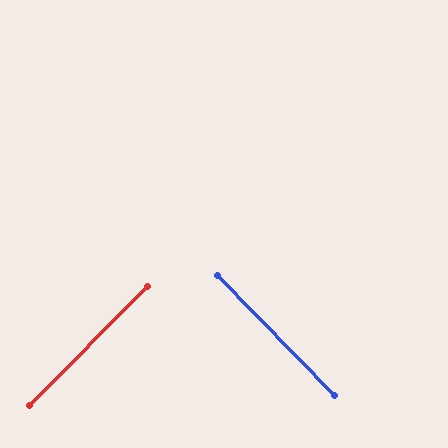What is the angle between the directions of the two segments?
Approximately 89 degrees.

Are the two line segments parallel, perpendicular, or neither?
Perpendicular — they meet at approximately 89°.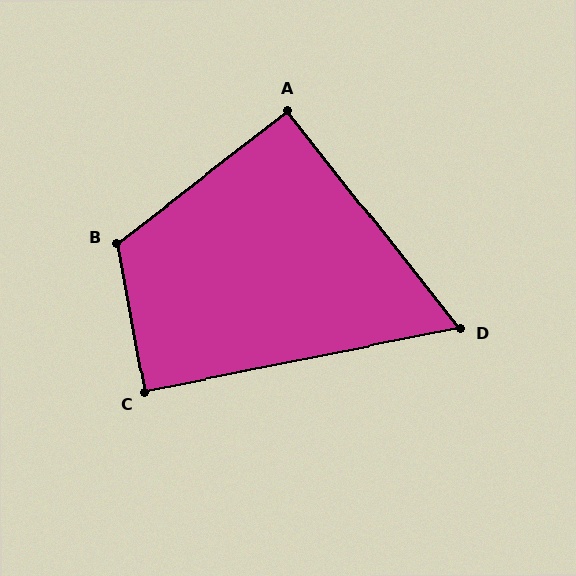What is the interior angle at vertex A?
Approximately 91 degrees (approximately right).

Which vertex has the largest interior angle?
B, at approximately 117 degrees.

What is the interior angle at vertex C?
Approximately 89 degrees (approximately right).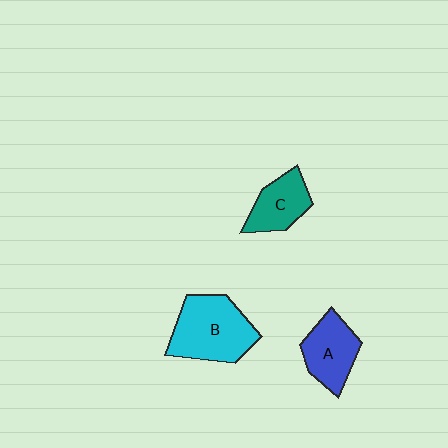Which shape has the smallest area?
Shape C (teal).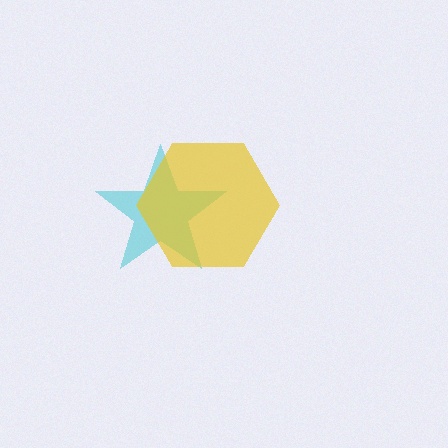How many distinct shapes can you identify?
There are 2 distinct shapes: a cyan star, a yellow hexagon.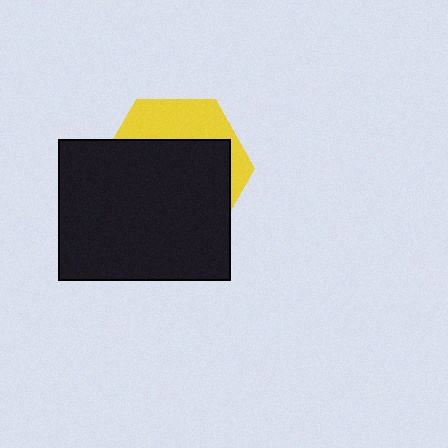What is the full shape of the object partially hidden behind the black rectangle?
The partially hidden object is a yellow hexagon.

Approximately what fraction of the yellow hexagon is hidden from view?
Roughly 69% of the yellow hexagon is hidden behind the black rectangle.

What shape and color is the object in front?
The object in front is a black rectangle.